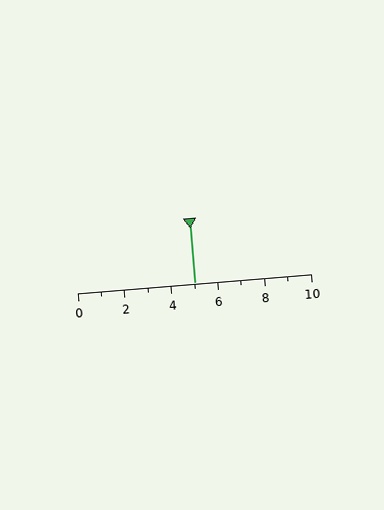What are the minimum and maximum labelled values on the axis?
The axis runs from 0 to 10.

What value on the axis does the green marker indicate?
The marker indicates approximately 5.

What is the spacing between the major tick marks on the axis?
The major ticks are spaced 2 apart.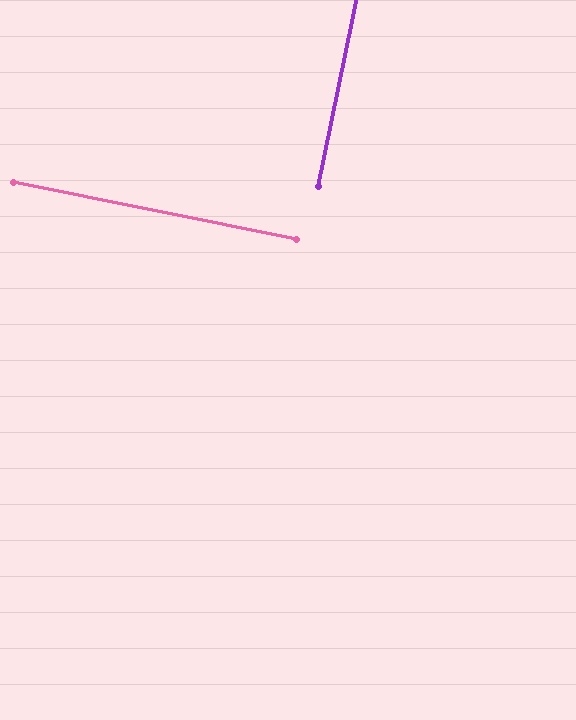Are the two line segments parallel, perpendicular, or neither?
Perpendicular — they meet at approximately 90°.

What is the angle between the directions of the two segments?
Approximately 90 degrees.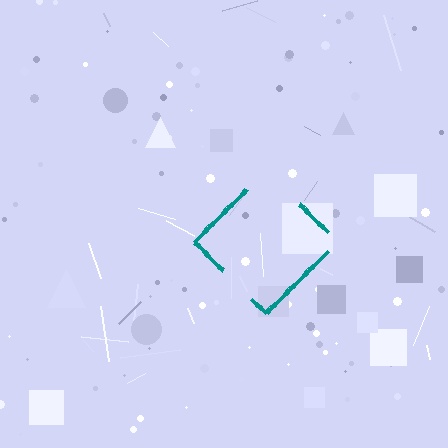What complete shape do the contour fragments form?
The contour fragments form a diamond.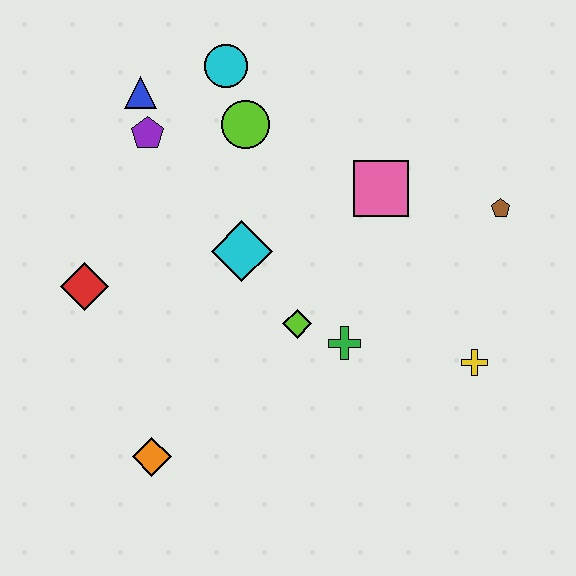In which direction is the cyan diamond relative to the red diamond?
The cyan diamond is to the right of the red diamond.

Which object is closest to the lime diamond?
The green cross is closest to the lime diamond.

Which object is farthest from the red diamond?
The brown pentagon is farthest from the red diamond.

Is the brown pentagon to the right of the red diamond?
Yes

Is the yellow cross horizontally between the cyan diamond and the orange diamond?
No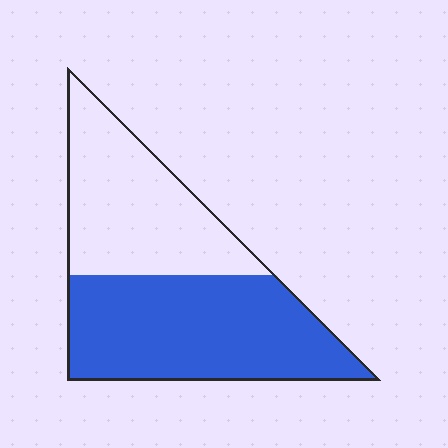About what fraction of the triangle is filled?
About three fifths (3/5).